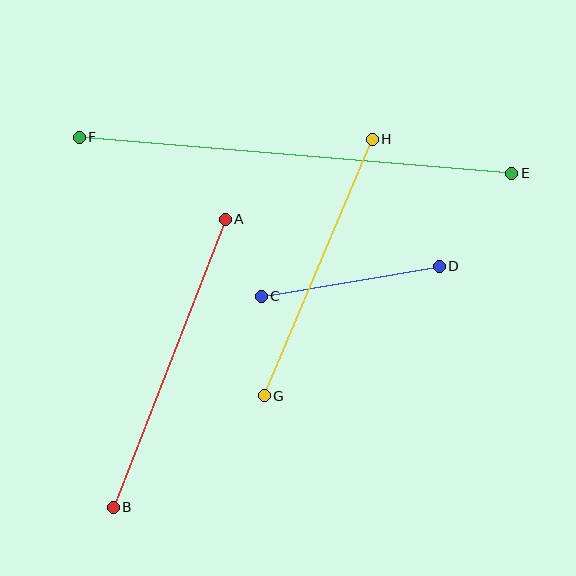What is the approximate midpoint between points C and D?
The midpoint is at approximately (350, 281) pixels.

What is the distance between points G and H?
The distance is approximately 278 pixels.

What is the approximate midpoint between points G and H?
The midpoint is at approximately (318, 267) pixels.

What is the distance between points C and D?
The distance is approximately 181 pixels.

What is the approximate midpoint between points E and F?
The midpoint is at approximately (296, 155) pixels.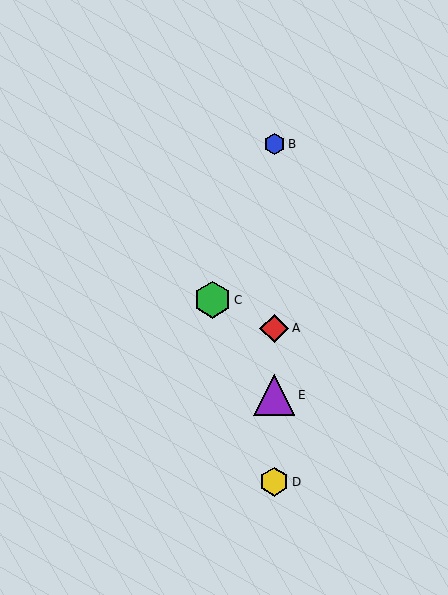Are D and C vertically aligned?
No, D is at x≈274 and C is at x≈213.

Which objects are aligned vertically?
Objects A, B, D, E are aligned vertically.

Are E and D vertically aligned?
Yes, both are at x≈274.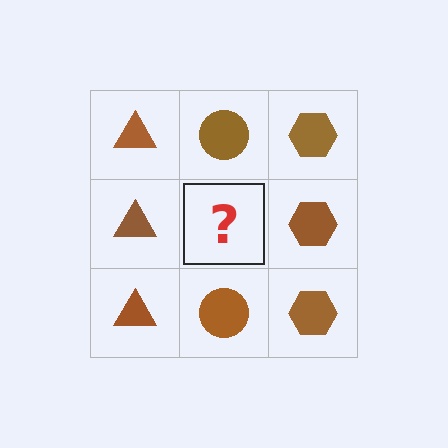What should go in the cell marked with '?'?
The missing cell should contain a brown circle.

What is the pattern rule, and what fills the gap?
The rule is that each column has a consistent shape. The gap should be filled with a brown circle.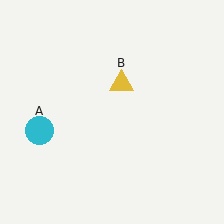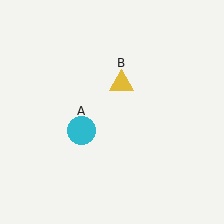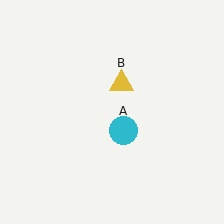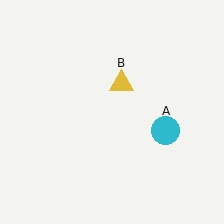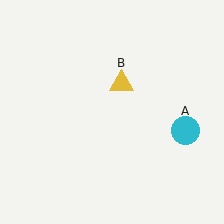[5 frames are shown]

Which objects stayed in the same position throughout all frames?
Yellow triangle (object B) remained stationary.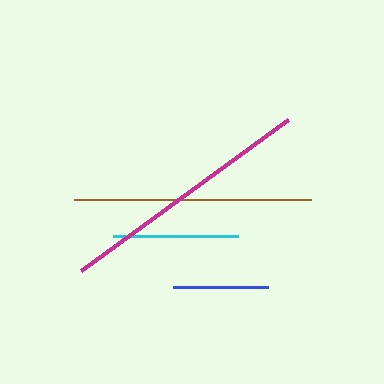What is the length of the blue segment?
The blue segment is approximately 95 pixels long.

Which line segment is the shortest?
The blue line is the shortest at approximately 95 pixels.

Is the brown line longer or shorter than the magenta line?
The magenta line is longer than the brown line.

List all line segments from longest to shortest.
From longest to shortest: magenta, brown, cyan, blue.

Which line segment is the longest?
The magenta line is the longest at approximately 256 pixels.